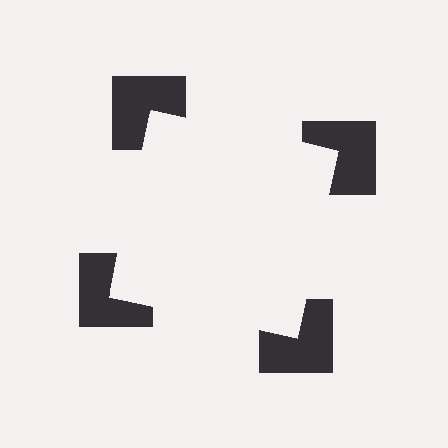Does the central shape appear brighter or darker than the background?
It typically appears slightly brighter than the background, even though no actual brightness change is drawn.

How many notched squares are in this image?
There are 4 — one at each vertex of the illusory square.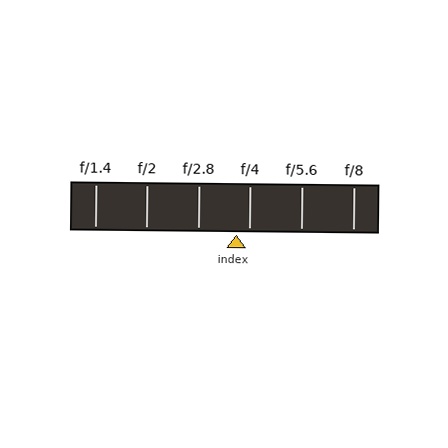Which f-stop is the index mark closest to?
The index mark is closest to f/4.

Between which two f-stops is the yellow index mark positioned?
The index mark is between f/2.8 and f/4.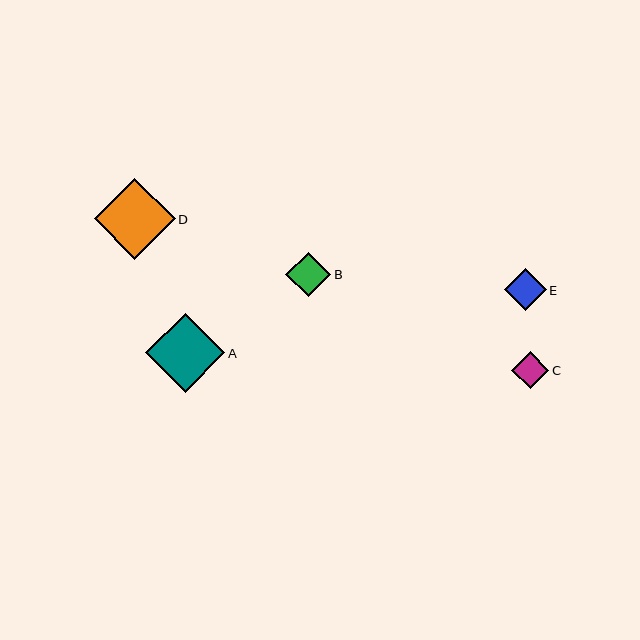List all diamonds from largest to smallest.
From largest to smallest: D, A, B, E, C.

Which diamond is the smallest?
Diamond C is the smallest with a size of approximately 37 pixels.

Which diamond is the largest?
Diamond D is the largest with a size of approximately 81 pixels.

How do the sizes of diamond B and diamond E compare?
Diamond B and diamond E are approximately the same size.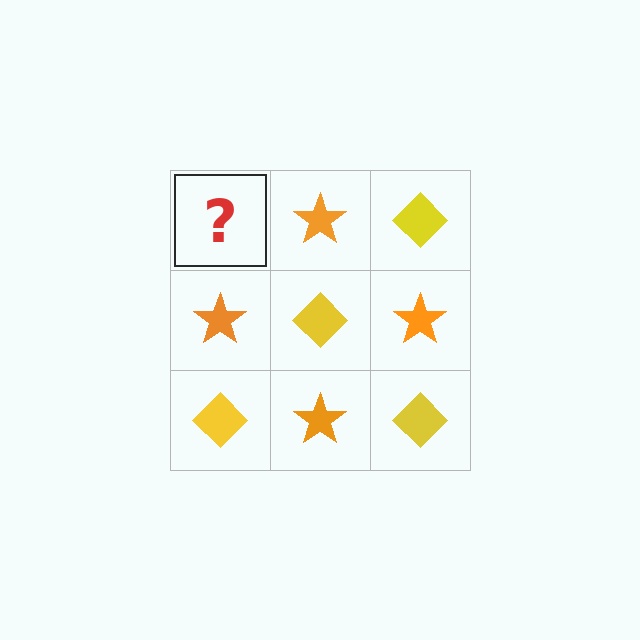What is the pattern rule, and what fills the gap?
The rule is that it alternates yellow diamond and orange star in a checkerboard pattern. The gap should be filled with a yellow diamond.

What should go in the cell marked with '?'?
The missing cell should contain a yellow diamond.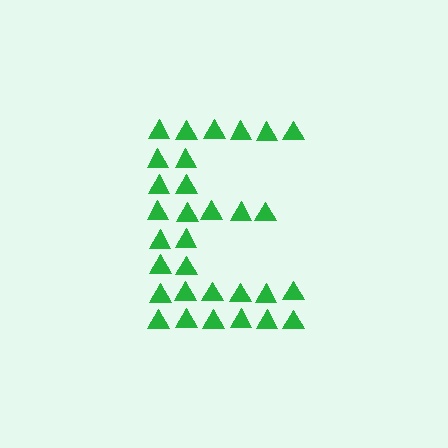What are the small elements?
The small elements are triangles.